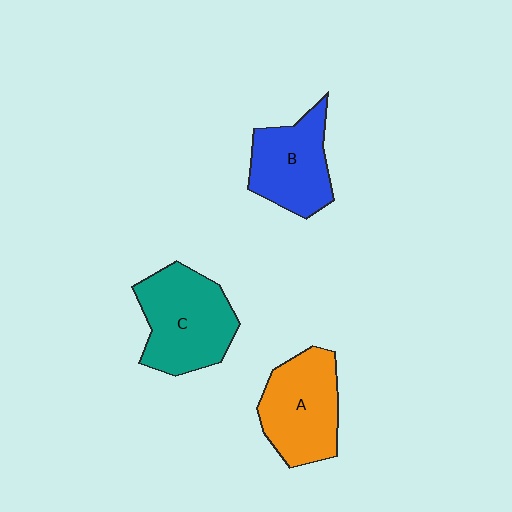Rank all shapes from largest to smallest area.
From largest to smallest: C (teal), A (orange), B (blue).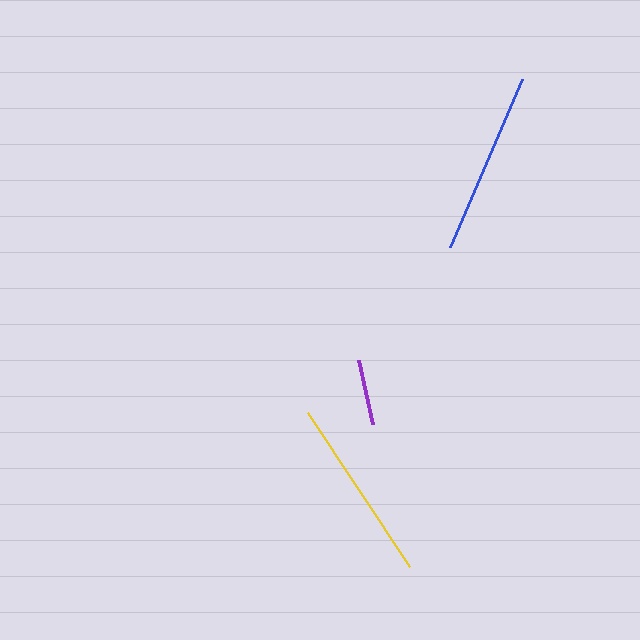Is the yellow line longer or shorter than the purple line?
The yellow line is longer than the purple line.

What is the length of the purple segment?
The purple segment is approximately 65 pixels long.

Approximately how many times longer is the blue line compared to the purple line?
The blue line is approximately 2.8 times the length of the purple line.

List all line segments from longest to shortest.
From longest to shortest: yellow, blue, purple.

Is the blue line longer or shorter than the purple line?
The blue line is longer than the purple line.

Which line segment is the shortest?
The purple line is the shortest at approximately 65 pixels.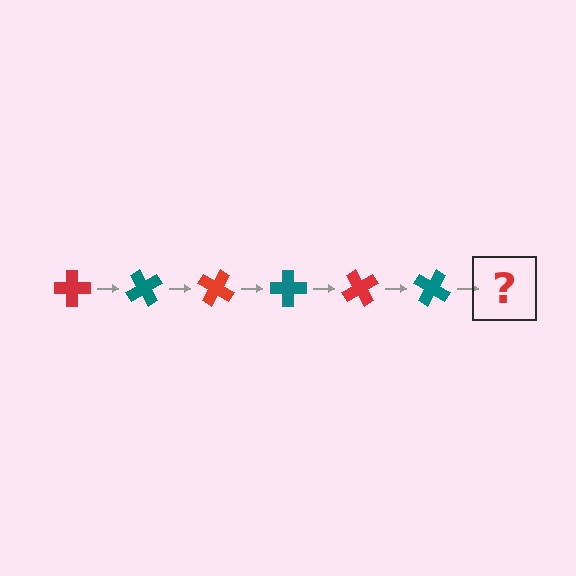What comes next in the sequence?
The next element should be a red cross, rotated 360 degrees from the start.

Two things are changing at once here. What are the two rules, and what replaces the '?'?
The two rules are that it rotates 60 degrees each step and the color cycles through red and teal. The '?' should be a red cross, rotated 360 degrees from the start.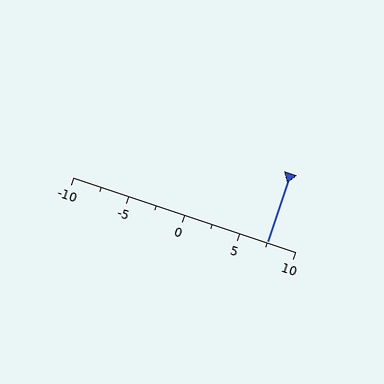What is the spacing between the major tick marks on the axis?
The major ticks are spaced 5 apart.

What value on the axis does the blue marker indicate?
The marker indicates approximately 7.5.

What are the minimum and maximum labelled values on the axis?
The axis runs from -10 to 10.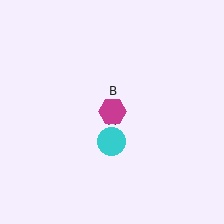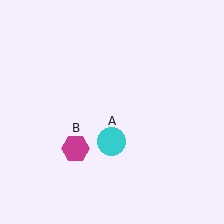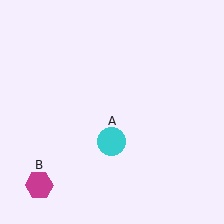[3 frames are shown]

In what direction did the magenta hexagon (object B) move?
The magenta hexagon (object B) moved down and to the left.